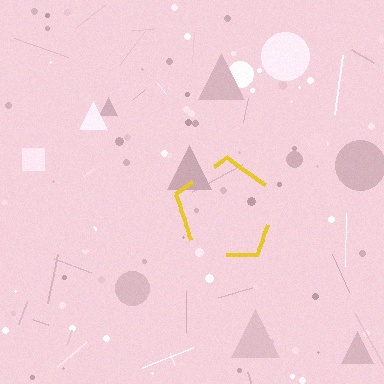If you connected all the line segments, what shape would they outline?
They would outline a pentagon.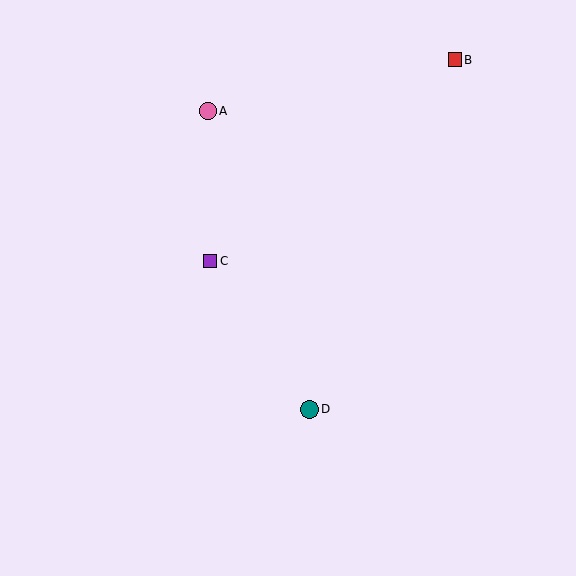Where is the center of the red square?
The center of the red square is at (455, 60).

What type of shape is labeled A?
Shape A is a pink circle.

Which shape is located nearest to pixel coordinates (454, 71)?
The red square (labeled B) at (455, 60) is nearest to that location.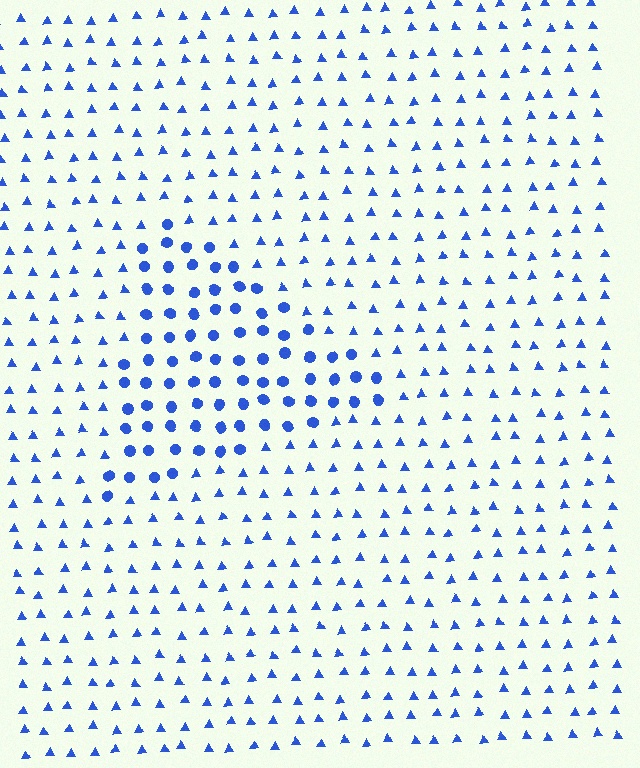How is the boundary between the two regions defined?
The boundary is defined by a change in element shape: circles inside vs. triangles outside. All elements share the same color and spacing.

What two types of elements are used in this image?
The image uses circles inside the triangle region and triangles outside it.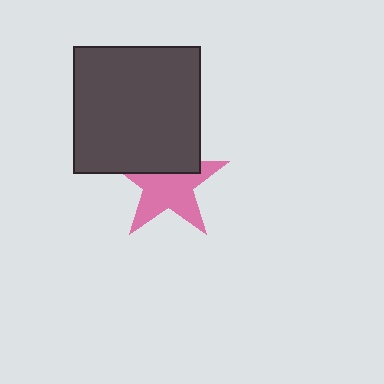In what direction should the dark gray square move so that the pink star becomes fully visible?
The dark gray square should move up. That is the shortest direction to clear the overlap and leave the pink star fully visible.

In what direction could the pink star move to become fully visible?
The pink star could move down. That would shift it out from behind the dark gray square entirely.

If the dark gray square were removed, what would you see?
You would see the complete pink star.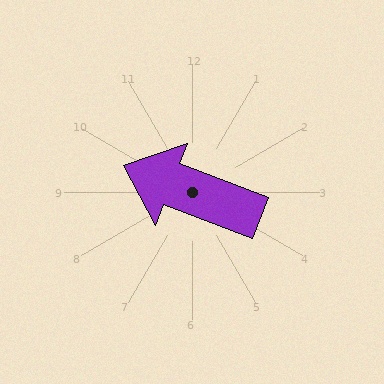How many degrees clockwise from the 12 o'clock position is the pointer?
Approximately 291 degrees.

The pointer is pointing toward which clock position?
Roughly 10 o'clock.